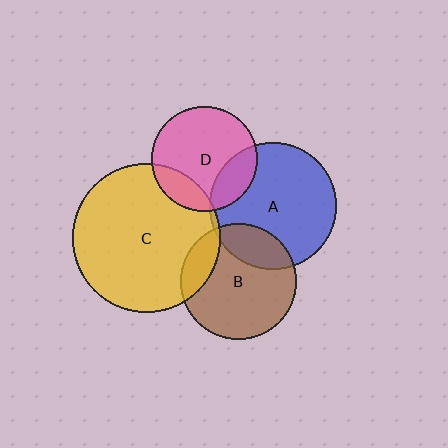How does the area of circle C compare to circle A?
Approximately 1.4 times.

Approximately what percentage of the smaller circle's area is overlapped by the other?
Approximately 20%.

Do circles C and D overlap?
Yes.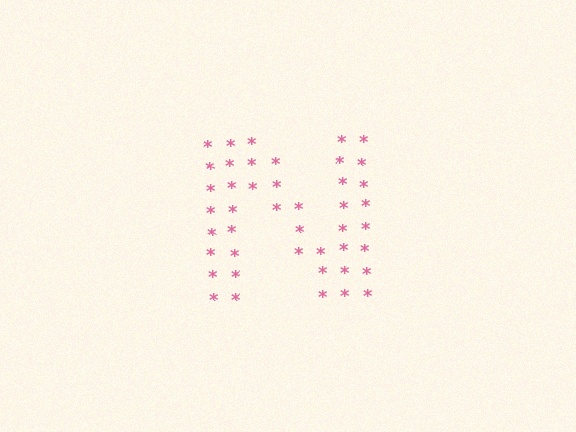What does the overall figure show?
The overall figure shows the letter N.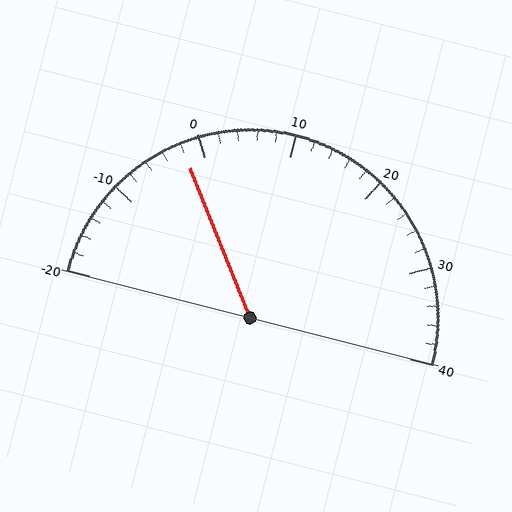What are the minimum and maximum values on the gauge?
The gauge ranges from -20 to 40.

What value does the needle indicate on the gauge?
The needle indicates approximately -2.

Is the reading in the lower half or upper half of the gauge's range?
The reading is in the lower half of the range (-20 to 40).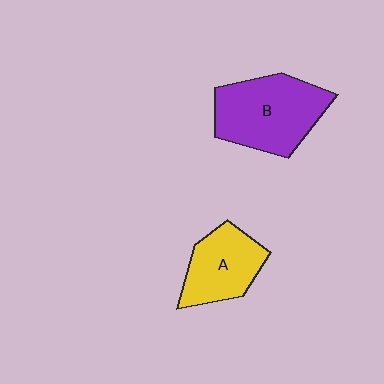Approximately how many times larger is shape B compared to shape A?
Approximately 1.4 times.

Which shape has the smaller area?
Shape A (yellow).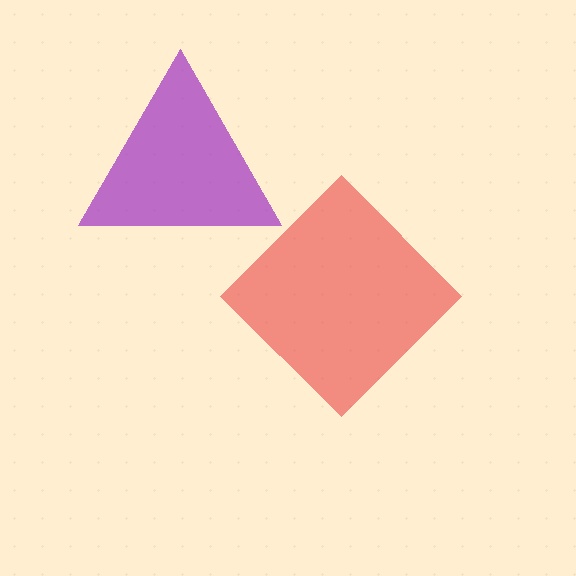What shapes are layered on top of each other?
The layered shapes are: a purple triangle, a red diamond.